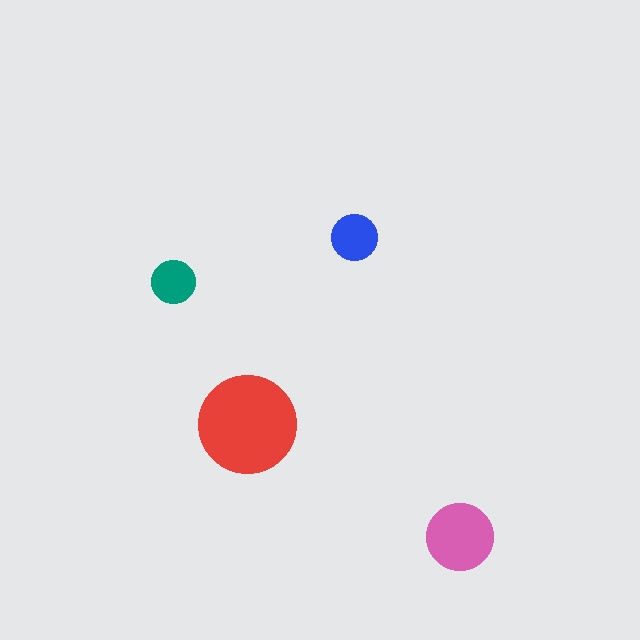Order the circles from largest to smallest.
the red one, the pink one, the blue one, the teal one.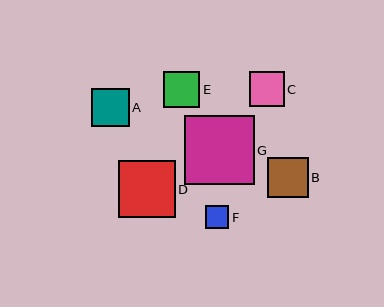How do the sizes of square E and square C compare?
Square E and square C are approximately the same size.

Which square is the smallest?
Square F is the smallest with a size of approximately 23 pixels.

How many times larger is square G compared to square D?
Square G is approximately 1.2 times the size of square D.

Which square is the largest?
Square G is the largest with a size of approximately 70 pixels.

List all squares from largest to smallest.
From largest to smallest: G, D, B, A, E, C, F.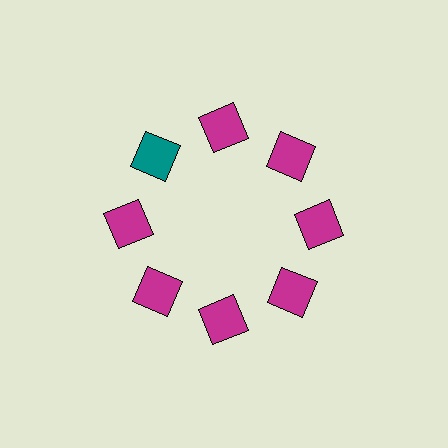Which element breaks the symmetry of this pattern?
The teal square at roughly the 10 o'clock position breaks the symmetry. All other shapes are magenta squares.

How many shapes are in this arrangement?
There are 8 shapes arranged in a ring pattern.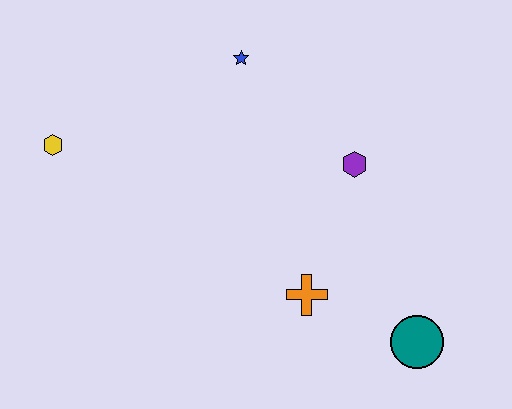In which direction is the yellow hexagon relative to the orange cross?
The yellow hexagon is to the left of the orange cross.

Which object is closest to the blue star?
The purple hexagon is closest to the blue star.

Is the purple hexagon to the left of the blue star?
No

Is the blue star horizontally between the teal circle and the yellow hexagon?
Yes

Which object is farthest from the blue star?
The teal circle is farthest from the blue star.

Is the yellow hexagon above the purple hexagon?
Yes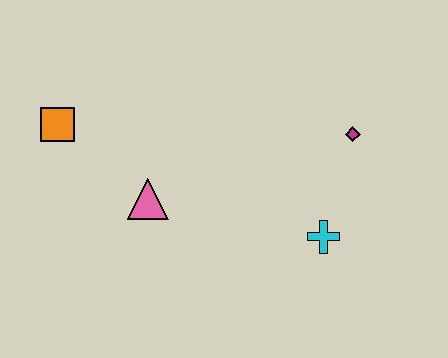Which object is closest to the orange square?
The pink triangle is closest to the orange square.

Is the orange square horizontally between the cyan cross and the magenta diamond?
No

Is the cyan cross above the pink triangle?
No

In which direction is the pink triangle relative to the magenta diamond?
The pink triangle is to the left of the magenta diamond.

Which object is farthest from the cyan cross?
The orange square is farthest from the cyan cross.